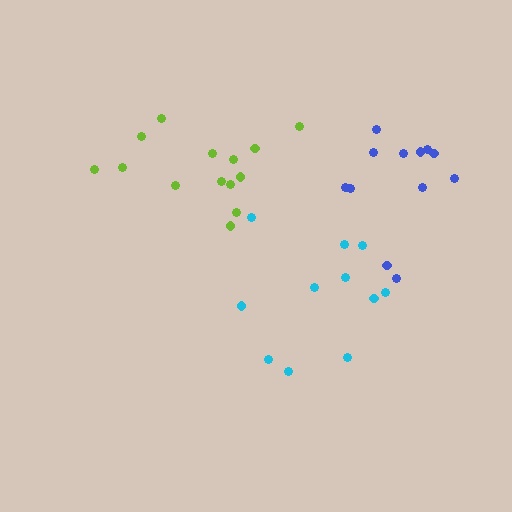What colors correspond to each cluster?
The clusters are colored: cyan, lime, blue.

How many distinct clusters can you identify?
There are 3 distinct clusters.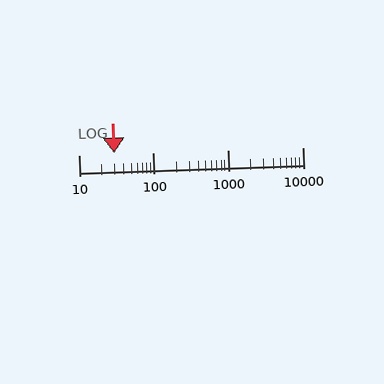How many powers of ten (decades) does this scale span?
The scale spans 3 decades, from 10 to 10000.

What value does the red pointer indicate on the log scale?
The pointer indicates approximately 30.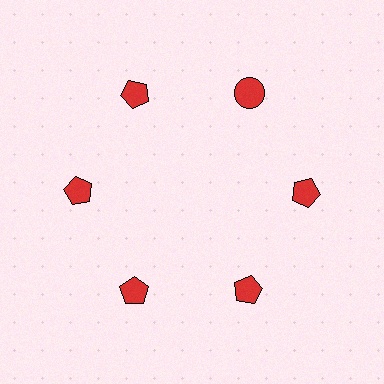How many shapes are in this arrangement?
There are 6 shapes arranged in a ring pattern.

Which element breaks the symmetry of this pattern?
The red circle at roughly the 1 o'clock position breaks the symmetry. All other shapes are red pentagons.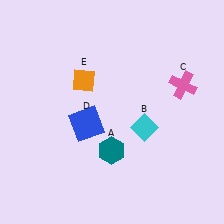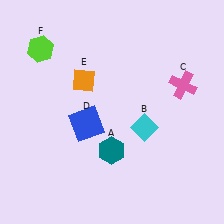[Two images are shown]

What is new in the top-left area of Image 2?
A lime hexagon (F) was added in the top-left area of Image 2.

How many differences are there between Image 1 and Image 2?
There is 1 difference between the two images.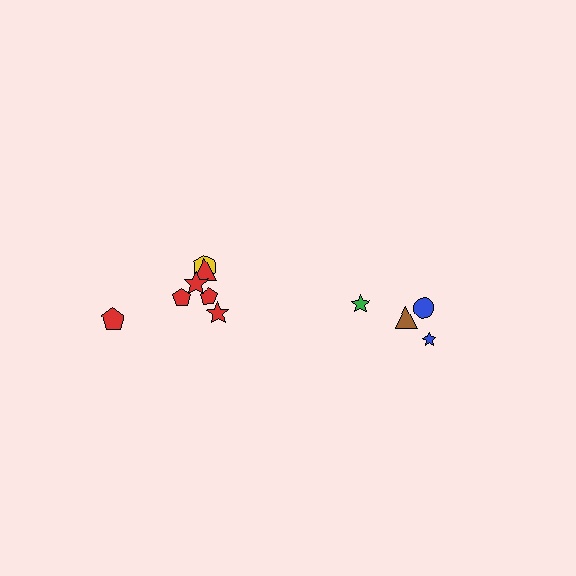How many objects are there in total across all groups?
There are 11 objects.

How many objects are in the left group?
There are 7 objects.